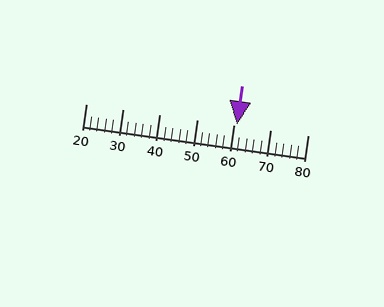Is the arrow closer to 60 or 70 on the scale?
The arrow is closer to 60.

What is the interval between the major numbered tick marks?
The major tick marks are spaced 10 units apart.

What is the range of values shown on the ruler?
The ruler shows values from 20 to 80.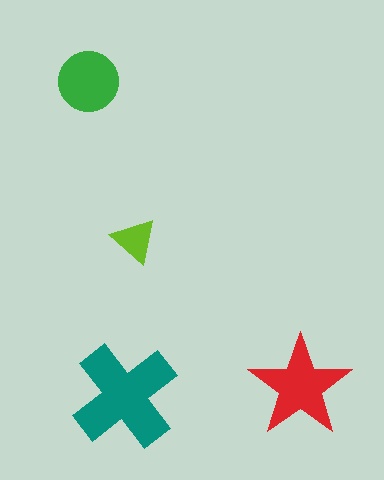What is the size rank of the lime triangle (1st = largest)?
4th.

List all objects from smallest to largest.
The lime triangle, the green circle, the red star, the teal cross.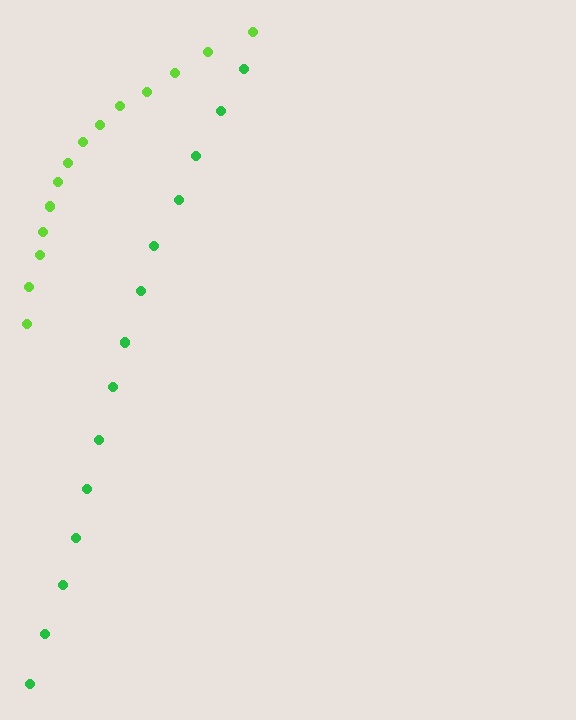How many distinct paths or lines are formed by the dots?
There are 2 distinct paths.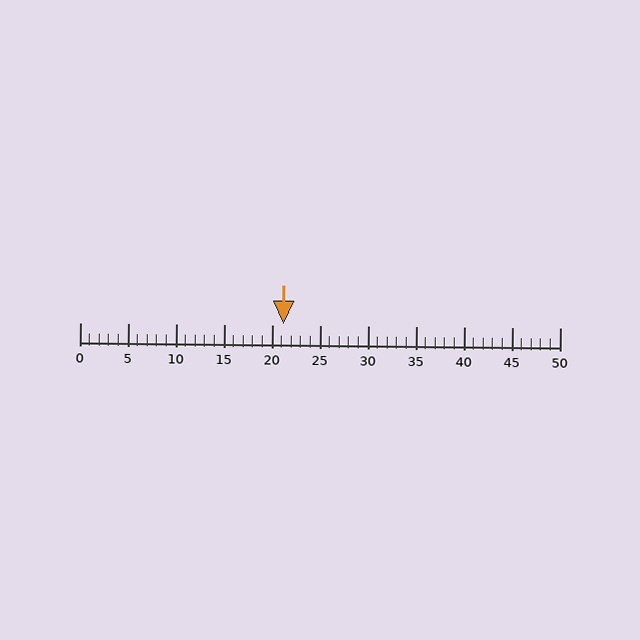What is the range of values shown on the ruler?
The ruler shows values from 0 to 50.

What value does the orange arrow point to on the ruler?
The orange arrow points to approximately 21.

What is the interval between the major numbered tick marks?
The major tick marks are spaced 5 units apart.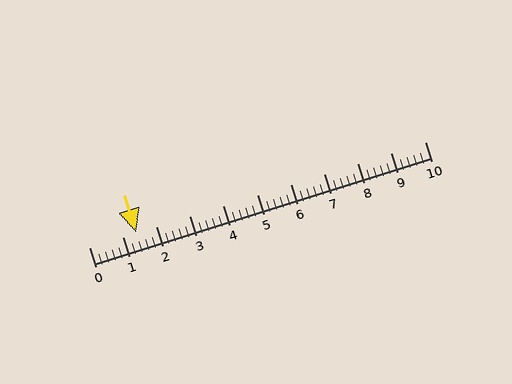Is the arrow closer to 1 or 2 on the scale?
The arrow is closer to 1.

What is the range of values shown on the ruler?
The ruler shows values from 0 to 10.